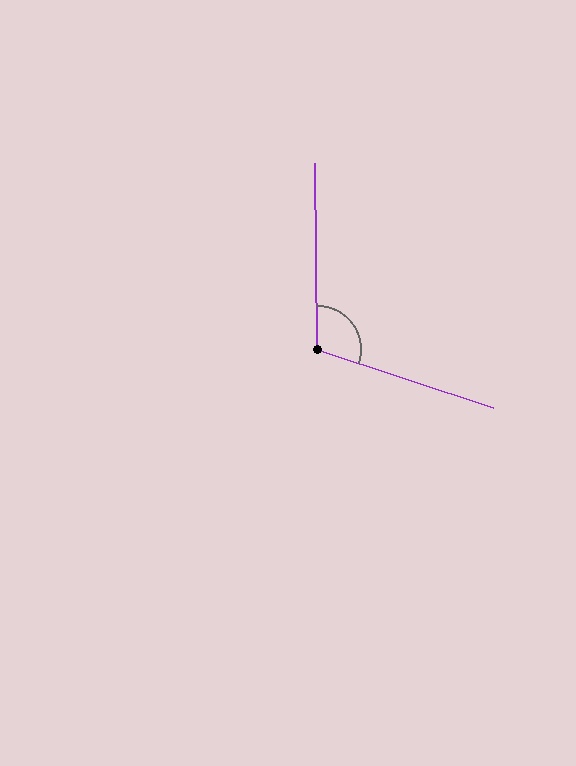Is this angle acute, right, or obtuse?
It is obtuse.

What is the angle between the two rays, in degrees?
Approximately 109 degrees.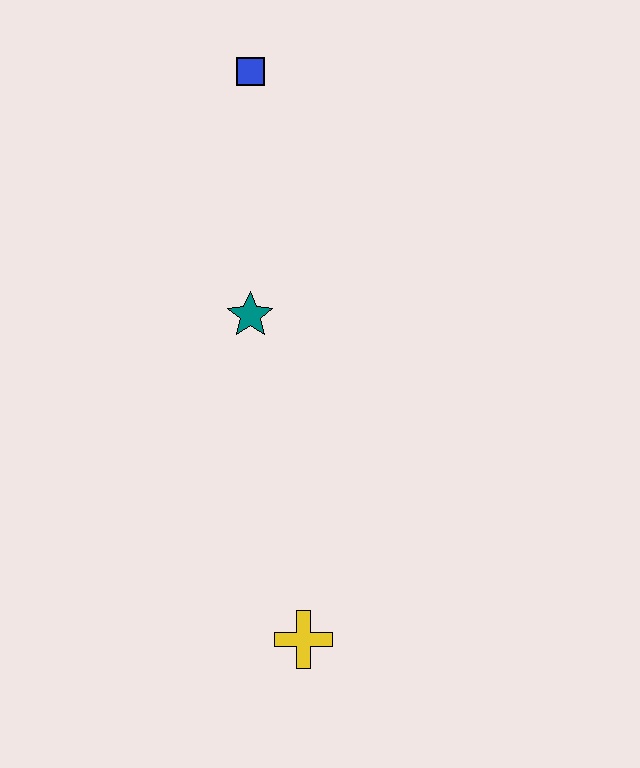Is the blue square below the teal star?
No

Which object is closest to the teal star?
The blue square is closest to the teal star.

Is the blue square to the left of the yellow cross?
Yes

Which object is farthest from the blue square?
The yellow cross is farthest from the blue square.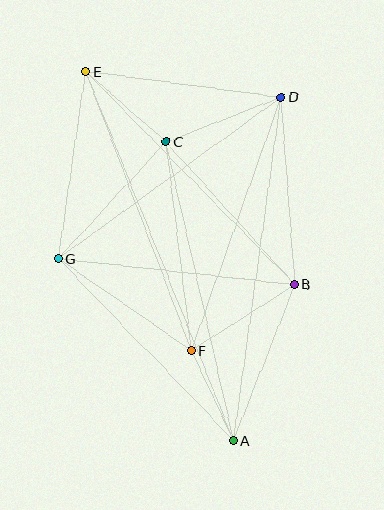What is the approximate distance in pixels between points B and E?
The distance between B and E is approximately 298 pixels.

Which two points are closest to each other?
Points A and F are closest to each other.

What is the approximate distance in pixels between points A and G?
The distance between A and G is approximately 252 pixels.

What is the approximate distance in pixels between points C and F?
The distance between C and F is approximately 210 pixels.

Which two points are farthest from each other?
Points A and E are farthest from each other.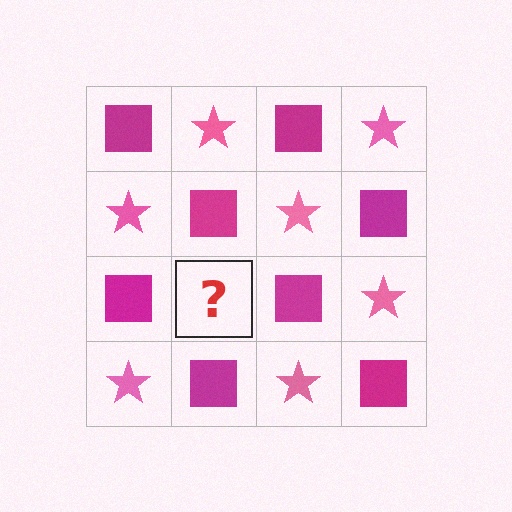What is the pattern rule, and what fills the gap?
The rule is that it alternates magenta square and pink star in a checkerboard pattern. The gap should be filled with a pink star.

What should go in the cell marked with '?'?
The missing cell should contain a pink star.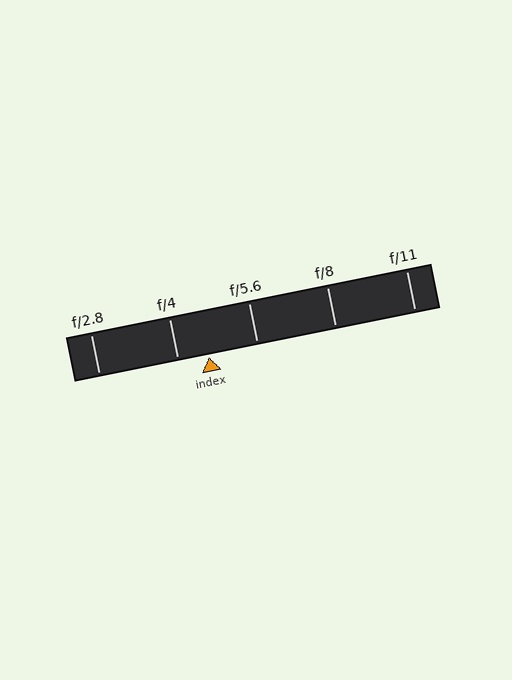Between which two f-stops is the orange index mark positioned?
The index mark is between f/4 and f/5.6.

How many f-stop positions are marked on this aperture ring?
There are 5 f-stop positions marked.